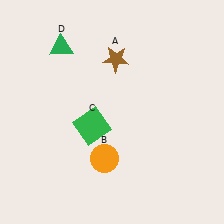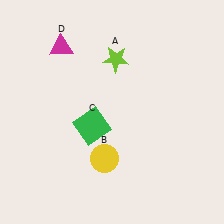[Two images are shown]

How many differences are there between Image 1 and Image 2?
There are 3 differences between the two images.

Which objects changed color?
A changed from brown to lime. B changed from orange to yellow. D changed from green to magenta.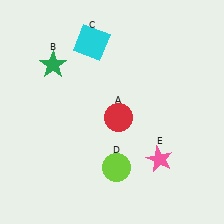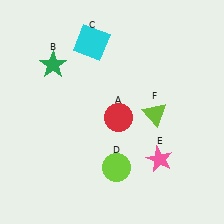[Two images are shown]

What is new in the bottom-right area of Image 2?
A lime triangle (F) was added in the bottom-right area of Image 2.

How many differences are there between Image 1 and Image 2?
There is 1 difference between the two images.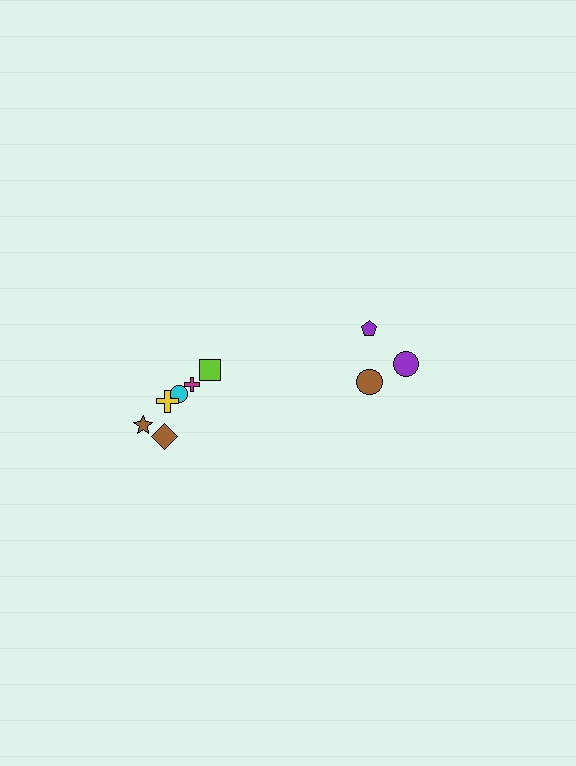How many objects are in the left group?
There are 6 objects.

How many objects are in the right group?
There are 3 objects.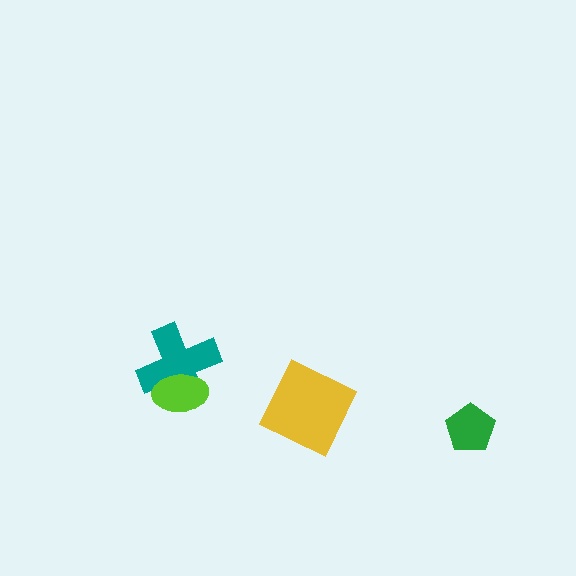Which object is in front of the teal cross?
The lime ellipse is in front of the teal cross.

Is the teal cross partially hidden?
Yes, it is partially covered by another shape.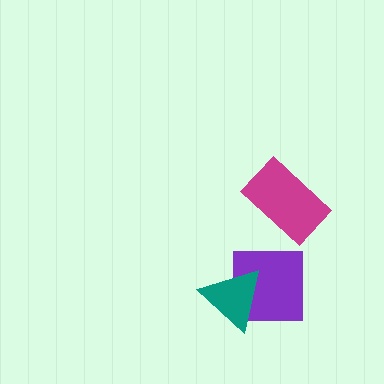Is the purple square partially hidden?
Yes, it is partially covered by another shape.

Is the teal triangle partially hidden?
No, no other shape covers it.